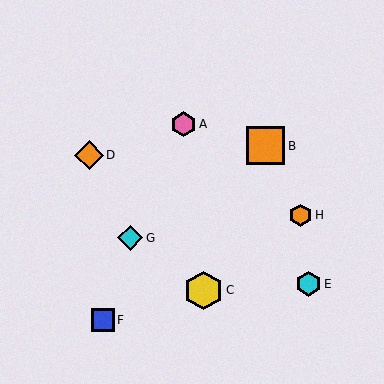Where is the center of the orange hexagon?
The center of the orange hexagon is at (300, 215).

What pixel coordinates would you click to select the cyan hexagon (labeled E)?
Click at (309, 284) to select the cyan hexagon E.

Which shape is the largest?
The yellow hexagon (labeled C) is the largest.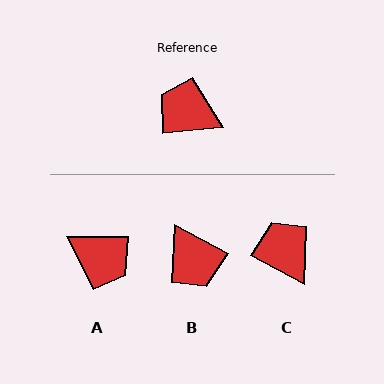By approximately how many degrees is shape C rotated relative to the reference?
Approximately 34 degrees clockwise.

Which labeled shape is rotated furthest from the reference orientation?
A, about 175 degrees away.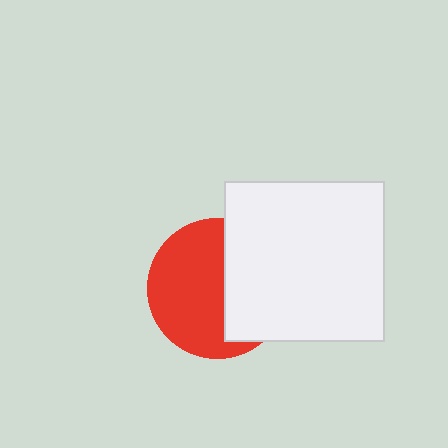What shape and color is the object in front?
The object in front is a white square.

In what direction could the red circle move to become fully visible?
The red circle could move left. That would shift it out from behind the white square entirely.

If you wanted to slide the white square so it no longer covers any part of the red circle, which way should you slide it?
Slide it right — that is the most direct way to separate the two shapes.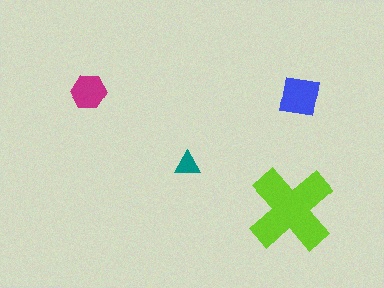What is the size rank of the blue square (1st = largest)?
2nd.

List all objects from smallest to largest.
The teal triangle, the magenta hexagon, the blue square, the lime cross.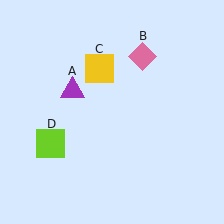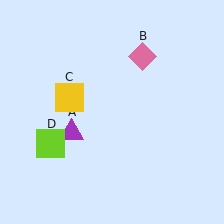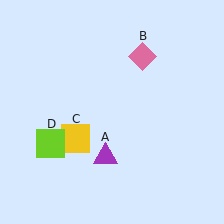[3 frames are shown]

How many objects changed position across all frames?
2 objects changed position: purple triangle (object A), yellow square (object C).